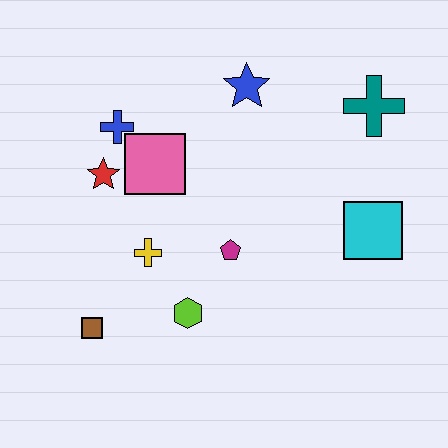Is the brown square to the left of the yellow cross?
Yes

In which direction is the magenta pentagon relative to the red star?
The magenta pentagon is to the right of the red star.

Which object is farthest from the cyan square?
The brown square is farthest from the cyan square.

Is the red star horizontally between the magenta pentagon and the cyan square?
No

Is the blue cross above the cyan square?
Yes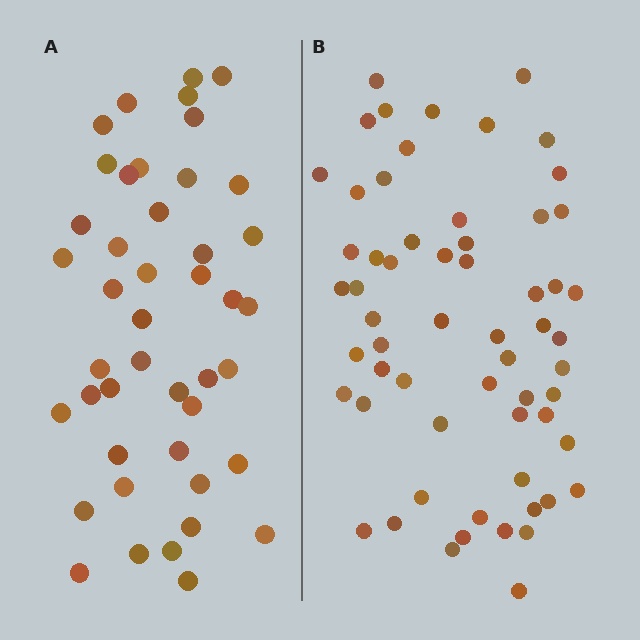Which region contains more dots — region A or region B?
Region B (the right region) has more dots.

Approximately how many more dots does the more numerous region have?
Region B has approximately 15 more dots than region A.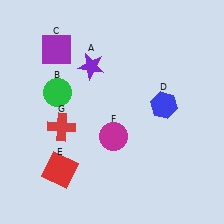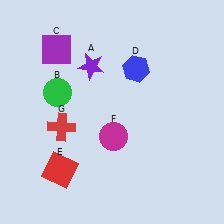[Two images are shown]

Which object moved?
The blue hexagon (D) moved up.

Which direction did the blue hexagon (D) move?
The blue hexagon (D) moved up.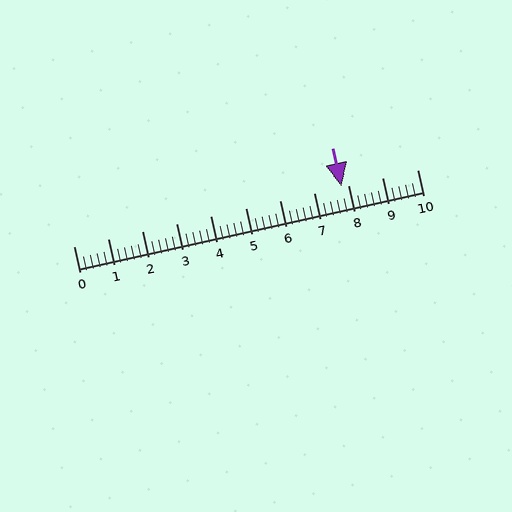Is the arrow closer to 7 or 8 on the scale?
The arrow is closer to 8.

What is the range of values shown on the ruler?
The ruler shows values from 0 to 10.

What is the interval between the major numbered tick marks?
The major tick marks are spaced 1 units apart.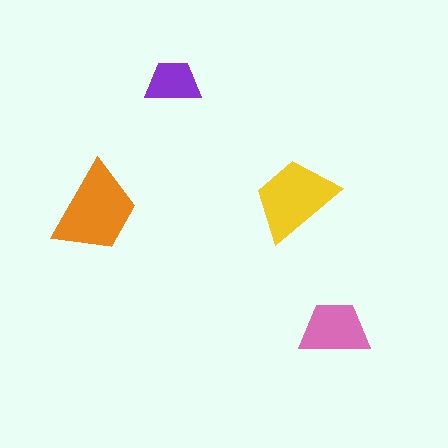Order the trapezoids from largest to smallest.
the orange one, the yellow one, the pink one, the purple one.